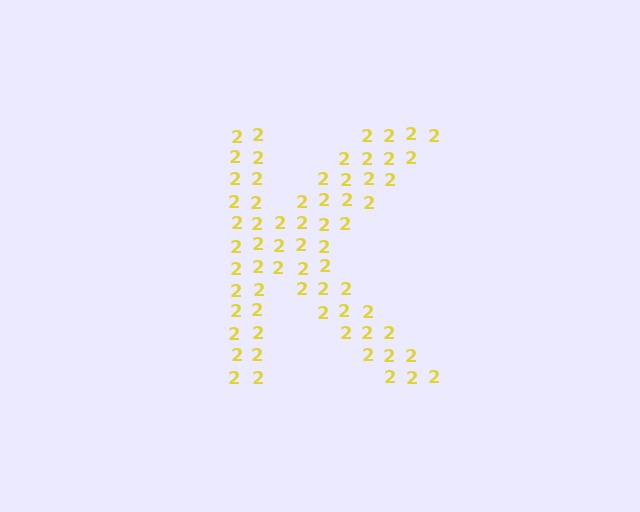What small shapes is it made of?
It is made of small digit 2's.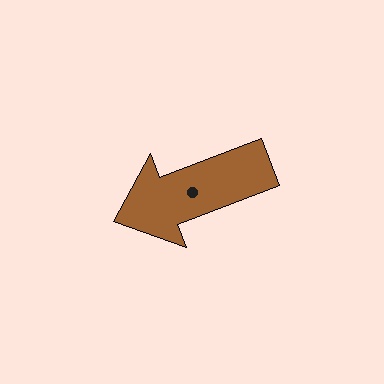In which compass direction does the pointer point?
West.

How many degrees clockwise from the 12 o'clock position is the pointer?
Approximately 249 degrees.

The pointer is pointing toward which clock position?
Roughly 8 o'clock.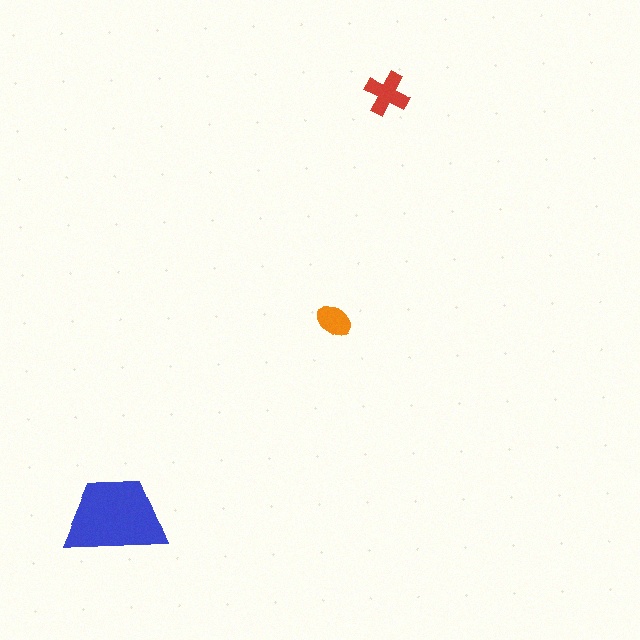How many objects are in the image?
There are 3 objects in the image.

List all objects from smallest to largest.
The orange ellipse, the red cross, the blue trapezoid.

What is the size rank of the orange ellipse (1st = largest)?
3rd.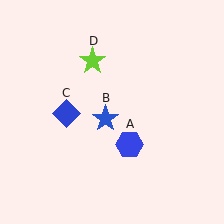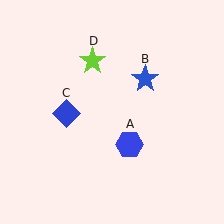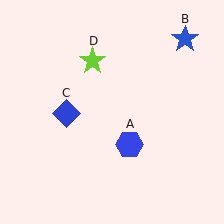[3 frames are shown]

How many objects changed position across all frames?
1 object changed position: blue star (object B).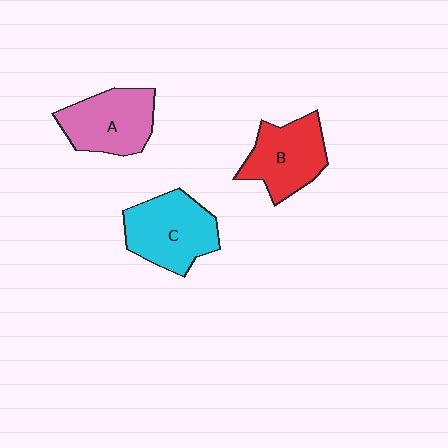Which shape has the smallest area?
Shape B (red).